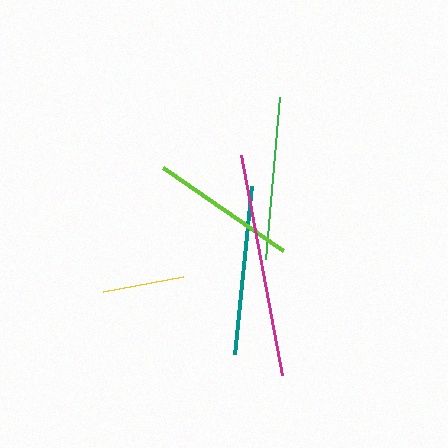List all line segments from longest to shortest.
From longest to shortest: magenta, teal, green, lime, yellow.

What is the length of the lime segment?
The lime segment is approximately 146 pixels long.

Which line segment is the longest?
The magenta line is the longest at approximately 224 pixels.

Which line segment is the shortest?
The yellow line is the shortest at approximately 82 pixels.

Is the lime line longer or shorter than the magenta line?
The magenta line is longer than the lime line.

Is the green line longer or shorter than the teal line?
The teal line is longer than the green line.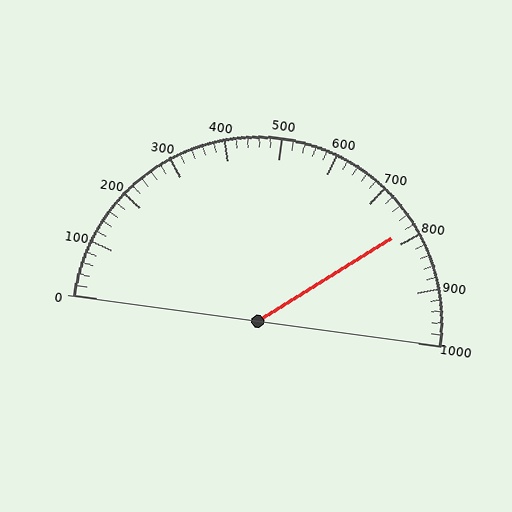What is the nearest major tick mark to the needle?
The nearest major tick mark is 800.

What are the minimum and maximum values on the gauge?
The gauge ranges from 0 to 1000.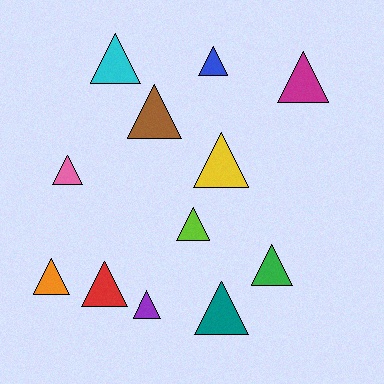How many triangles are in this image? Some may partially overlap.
There are 12 triangles.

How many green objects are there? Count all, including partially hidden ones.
There is 1 green object.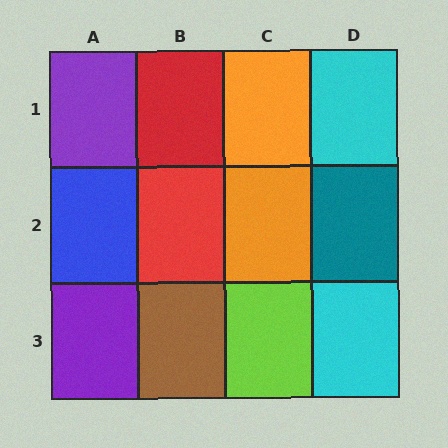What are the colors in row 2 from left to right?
Blue, red, orange, teal.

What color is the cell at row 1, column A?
Purple.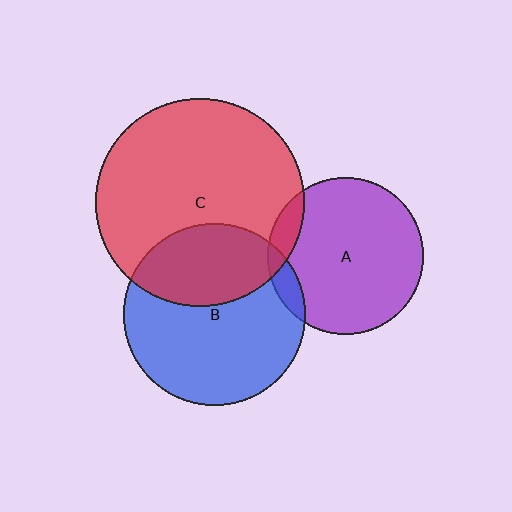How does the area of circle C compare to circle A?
Approximately 1.8 times.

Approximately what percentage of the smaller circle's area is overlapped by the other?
Approximately 35%.